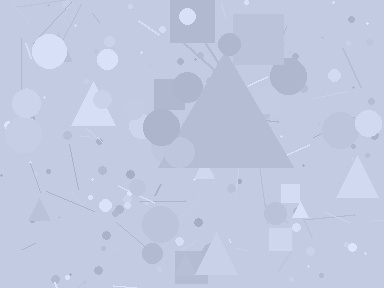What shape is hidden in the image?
A triangle is hidden in the image.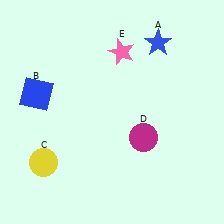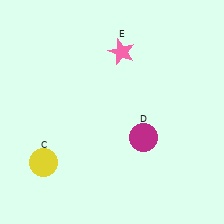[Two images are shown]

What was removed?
The blue star (A), the blue square (B) were removed in Image 2.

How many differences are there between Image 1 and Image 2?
There are 2 differences between the two images.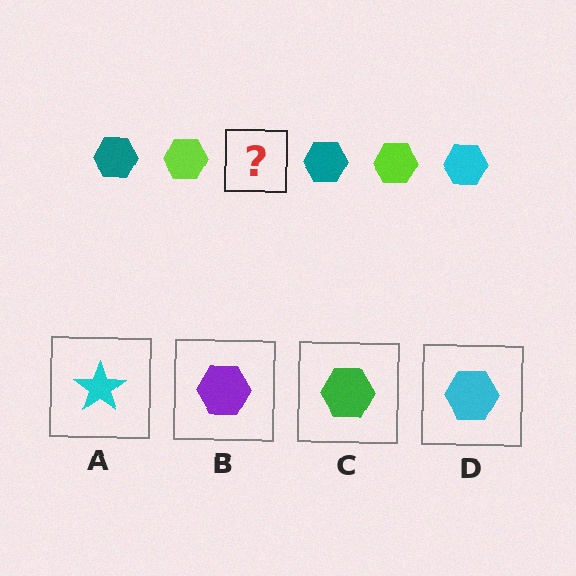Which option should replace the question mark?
Option D.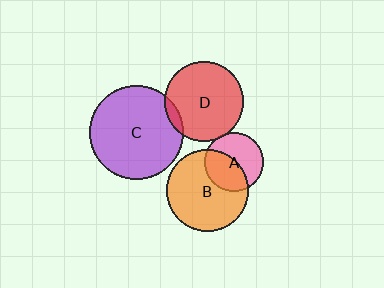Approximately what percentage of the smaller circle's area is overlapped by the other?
Approximately 5%.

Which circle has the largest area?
Circle C (purple).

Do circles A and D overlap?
Yes.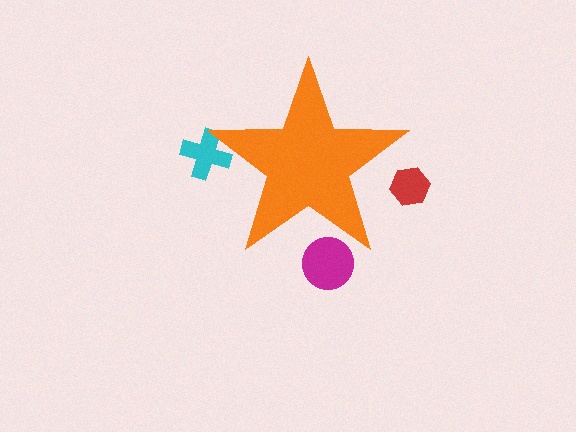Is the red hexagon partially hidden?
Yes, the red hexagon is partially hidden behind the orange star.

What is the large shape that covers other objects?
An orange star.